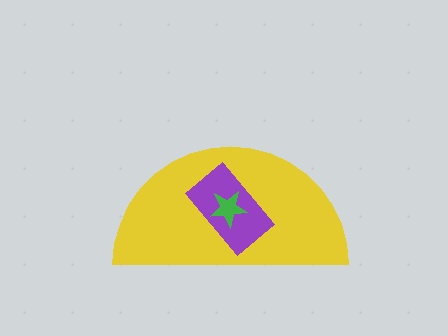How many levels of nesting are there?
3.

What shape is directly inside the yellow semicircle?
The purple rectangle.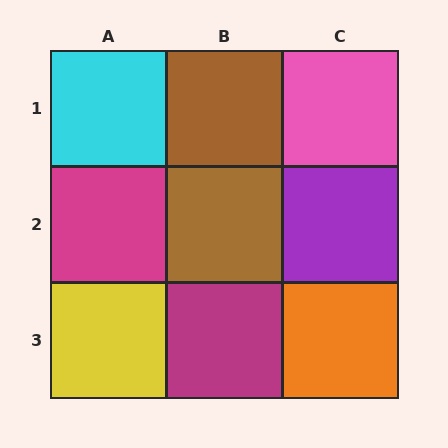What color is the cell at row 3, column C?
Orange.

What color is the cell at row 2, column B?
Brown.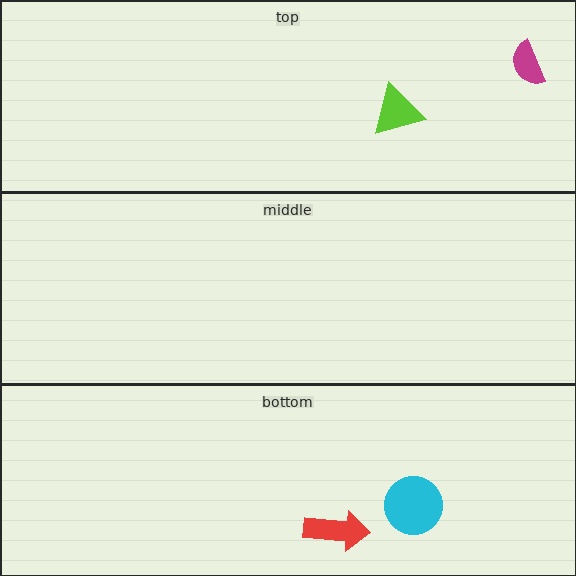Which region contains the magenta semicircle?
The top region.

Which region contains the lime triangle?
The top region.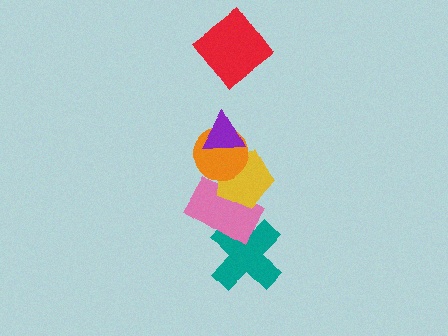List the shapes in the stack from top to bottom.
From top to bottom: the red diamond, the purple triangle, the orange circle, the yellow pentagon, the pink rectangle, the teal cross.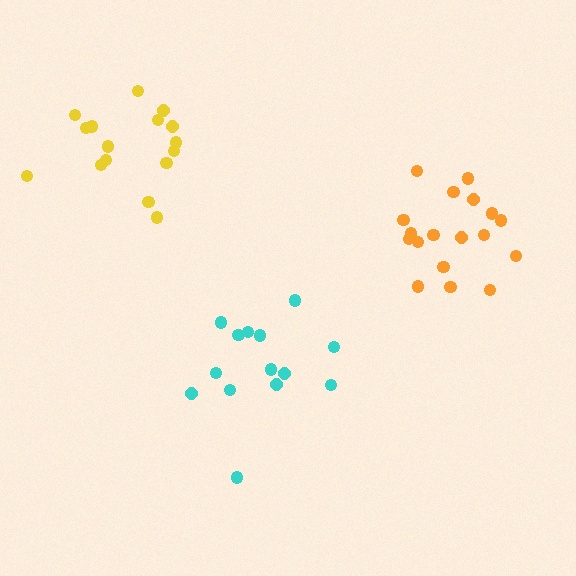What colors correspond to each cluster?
The clusters are colored: cyan, orange, yellow.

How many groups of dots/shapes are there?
There are 3 groups.